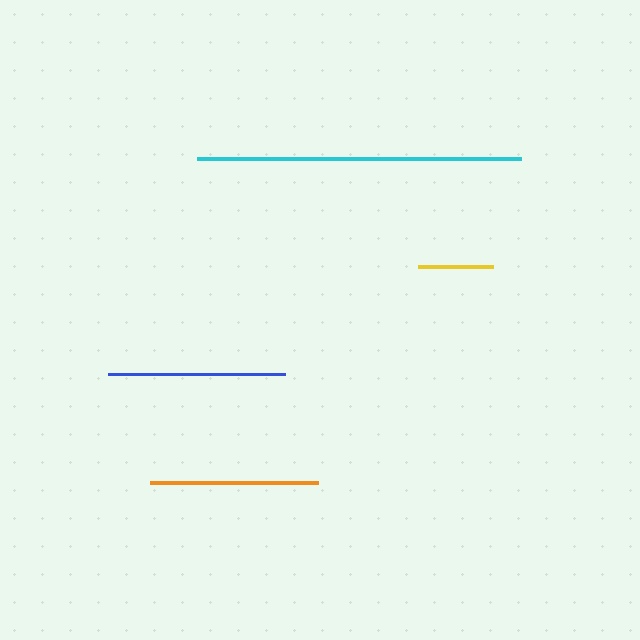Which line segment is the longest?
The cyan line is the longest at approximately 324 pixels.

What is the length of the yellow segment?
The yellow segment is approximately 76 pixels long.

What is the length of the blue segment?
The blue segment is approximately 177 pixels long.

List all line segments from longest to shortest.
From longest to shortest: cyan, blue, orange, yellow.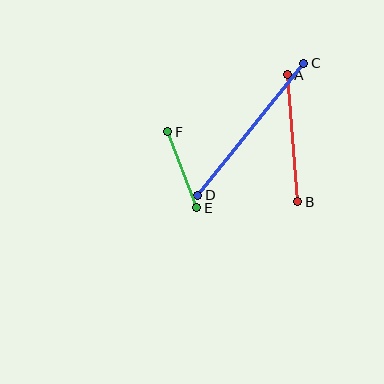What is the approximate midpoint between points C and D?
The midpoint is at approximately (251, 129) pixels.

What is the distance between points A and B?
The distance is approximately 128 pixels.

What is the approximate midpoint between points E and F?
The midpoint is at approximately (182, 170) pixels.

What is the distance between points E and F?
The distance is approximately 81 pixels.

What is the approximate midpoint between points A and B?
The midpoint is at approximately (292, 138) pixels.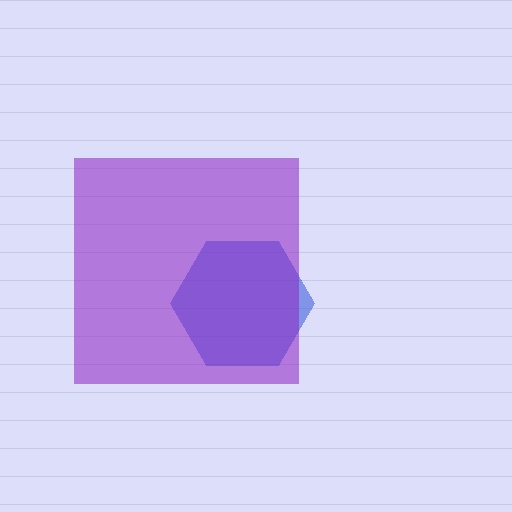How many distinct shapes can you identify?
There are 2 distinct shapes: a blue hexagon, a purple square.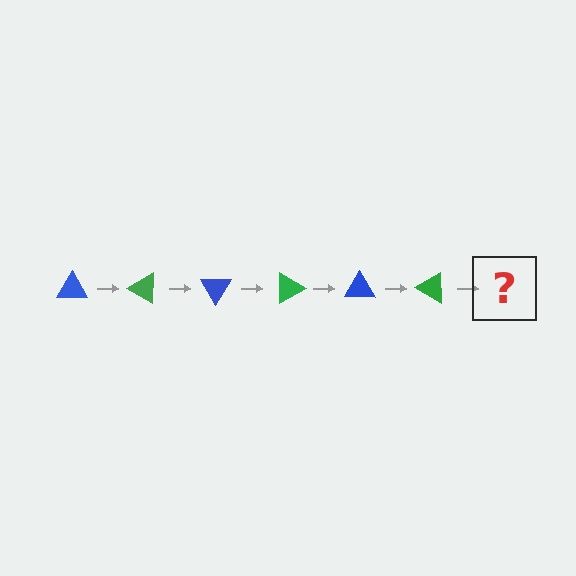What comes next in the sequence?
The next element should be a blue triangle, rotated 180 degrees from the start.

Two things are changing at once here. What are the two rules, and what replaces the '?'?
The two rules are that it rotates 30 degrees each step and the color cycles through blue and green. The '?' should be a blue triangle, rotated 180 degrees from the start.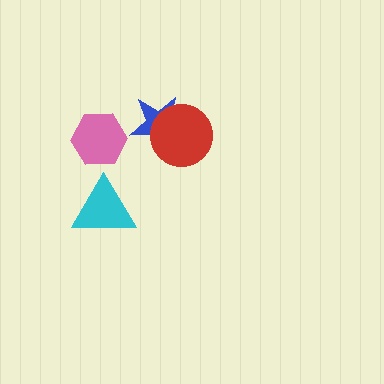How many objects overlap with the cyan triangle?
0 objects overlap with the cyan triangle.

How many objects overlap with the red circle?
1 object overlaps with the red circle.